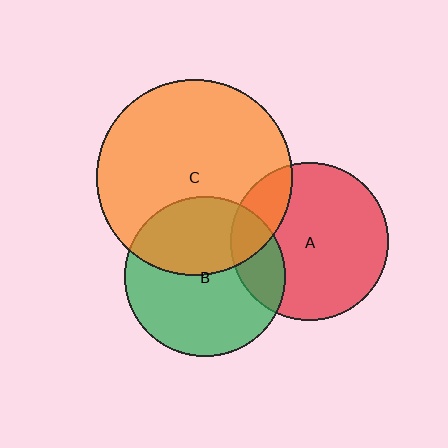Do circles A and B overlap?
Yes.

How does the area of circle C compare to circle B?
Approximately 1.5 times.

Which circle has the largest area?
Circle C (orange).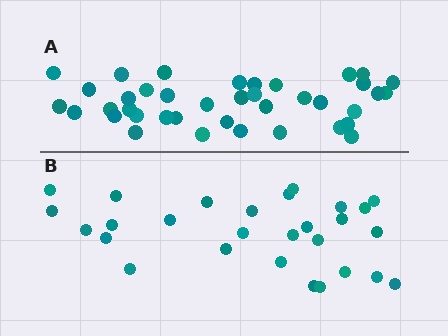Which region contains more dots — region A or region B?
Region A (the top region) has more dots.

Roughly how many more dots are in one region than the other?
Region A has roughly 12 or so more dots than region B.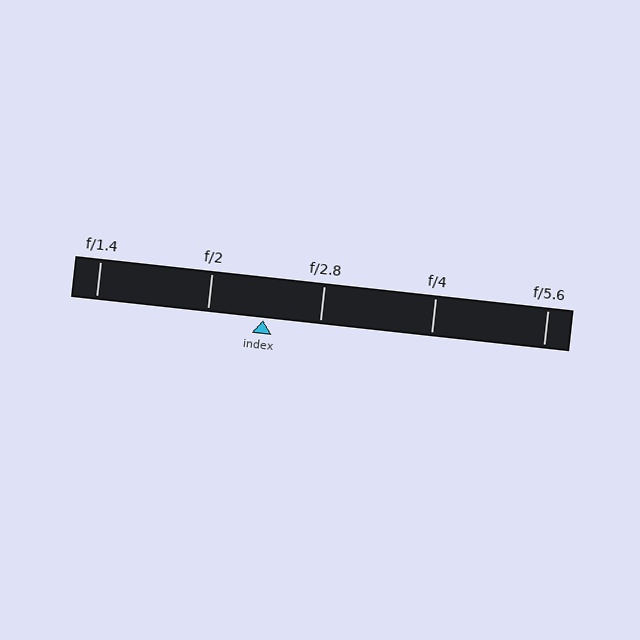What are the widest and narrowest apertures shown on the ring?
The widest aperture shown is f/1.4 and the narrowest is f/5.6.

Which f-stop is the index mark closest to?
The index mark is closest to f/2.8.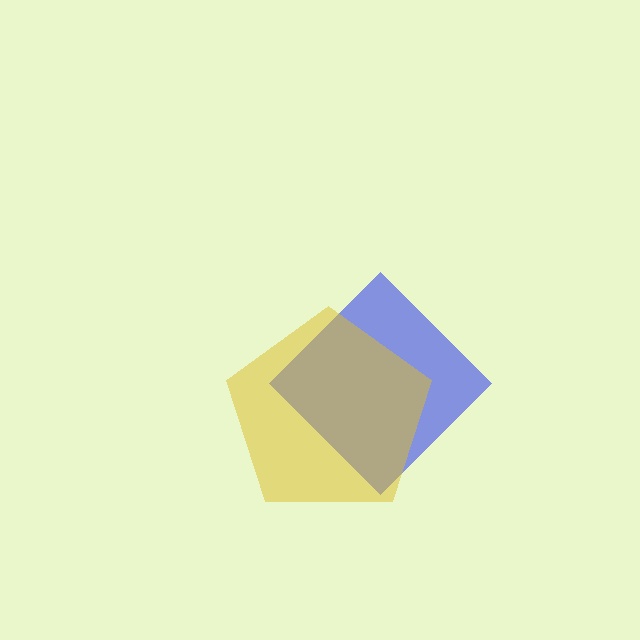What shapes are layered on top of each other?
The layered shapes are: a blue diamond, a yellow pentagon.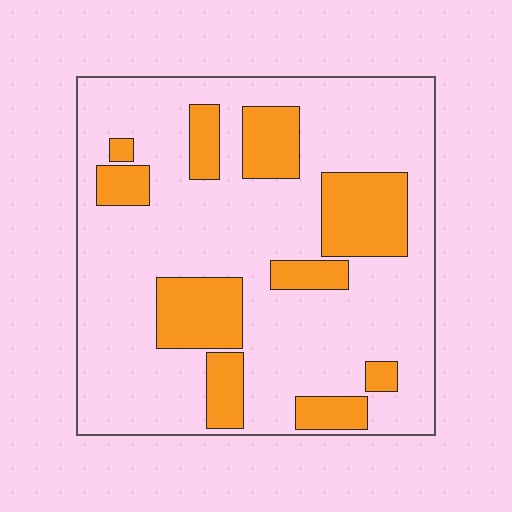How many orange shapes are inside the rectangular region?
10.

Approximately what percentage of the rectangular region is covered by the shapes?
Approximately 25%.